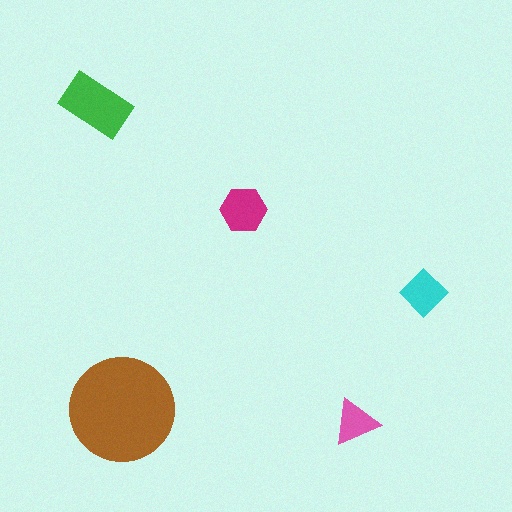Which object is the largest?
The brown circle.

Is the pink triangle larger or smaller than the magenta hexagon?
Smaller.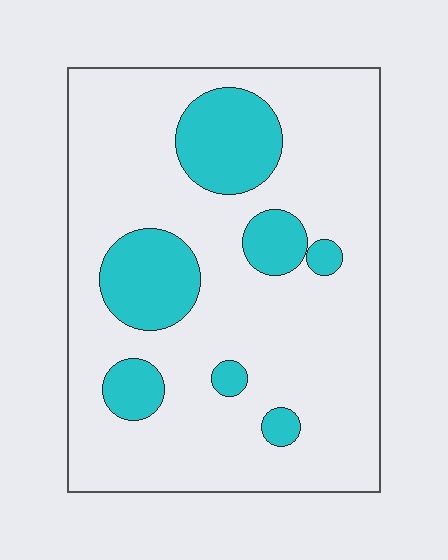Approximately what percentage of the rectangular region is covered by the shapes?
Approximately 20%.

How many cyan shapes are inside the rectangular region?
7.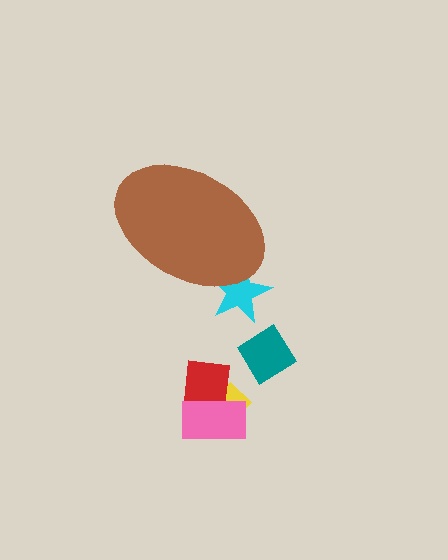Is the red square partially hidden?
No, the red square is fully visible.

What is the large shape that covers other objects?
A brown ellipse.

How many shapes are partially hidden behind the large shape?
1 shape is partially hidden.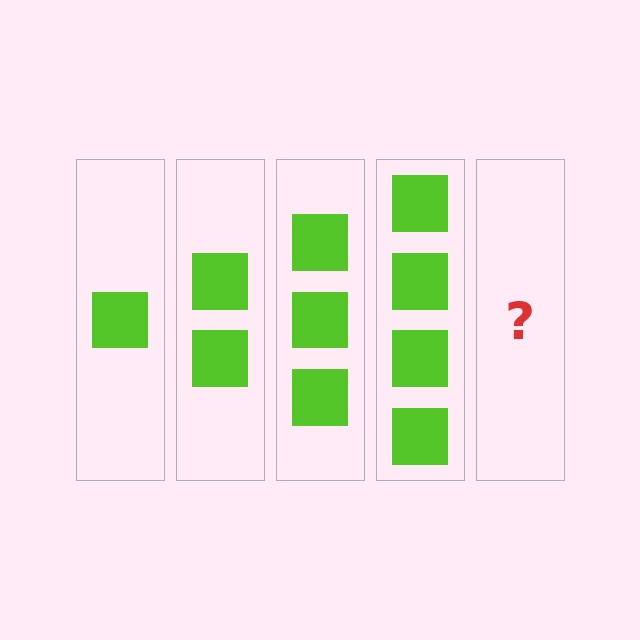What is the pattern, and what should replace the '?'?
The pattern is that each step adds one more square. The '?' should be 5 squares.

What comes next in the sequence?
The next element should be 5 squares.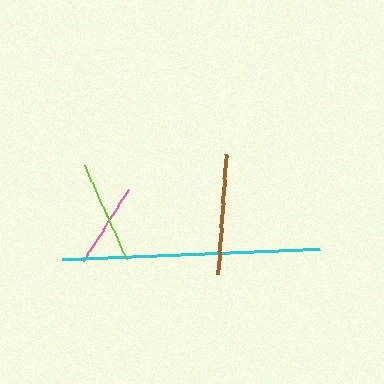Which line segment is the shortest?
The pink line is the shortest at approximately 85 pixels.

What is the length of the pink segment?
The pink segment is approximately 85 pixels long.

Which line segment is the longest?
The cyan line is the longest at approximately 258 pixels.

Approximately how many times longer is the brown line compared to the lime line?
The brown line is approximately 1.2 times the length of the lime line.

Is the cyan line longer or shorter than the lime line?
The cyan line is longer than the lime line.